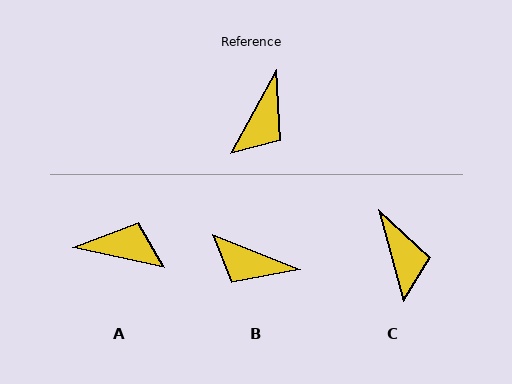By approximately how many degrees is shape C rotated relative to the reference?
Approximately 44 degrees counter-clockwise.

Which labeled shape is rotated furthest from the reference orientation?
A, about 107 degrees away.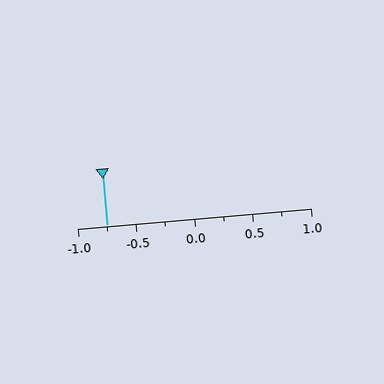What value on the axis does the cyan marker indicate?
The marker indicates approximately -0.75.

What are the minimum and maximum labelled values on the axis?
The axis runs from -1.0 to 1.0.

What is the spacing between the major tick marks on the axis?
The major ticks are spaced 0.5 apart.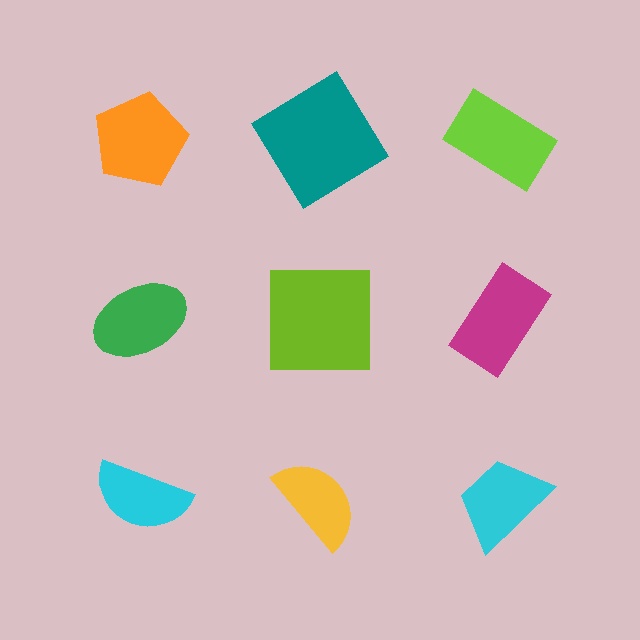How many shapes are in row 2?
3 shapes.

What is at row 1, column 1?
An orange pentagon.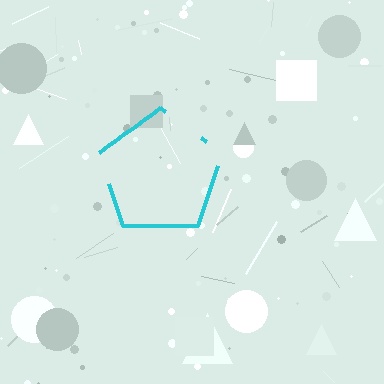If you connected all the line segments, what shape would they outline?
They would outline a pentagon.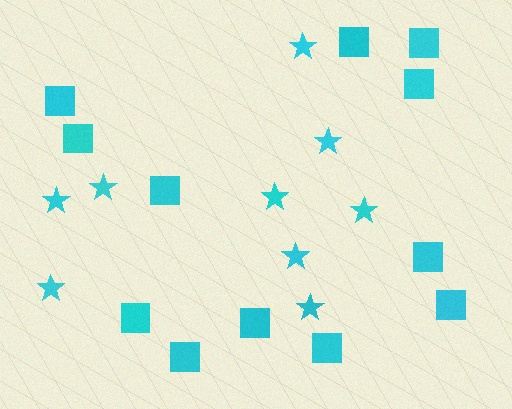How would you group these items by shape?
There are 2 groups: one group of squares (12) and one group of stars (9).